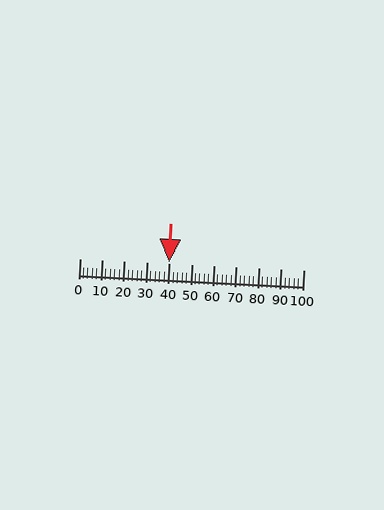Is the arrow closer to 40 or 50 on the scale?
The arrow is closer to 40.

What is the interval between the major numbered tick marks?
The major tick marks are spaced 10 units apart.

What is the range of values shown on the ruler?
The ruler shows values from 0 to 100.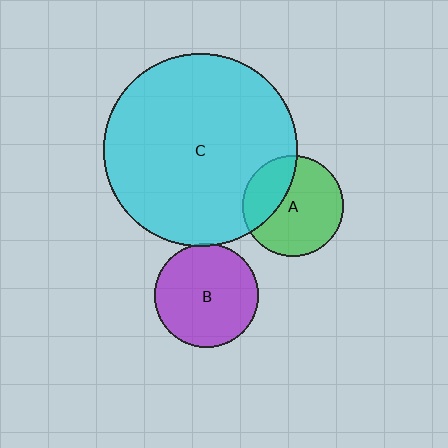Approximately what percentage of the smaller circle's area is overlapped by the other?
Approximately 5%.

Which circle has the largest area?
Circle C (cyan).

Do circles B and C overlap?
Yes.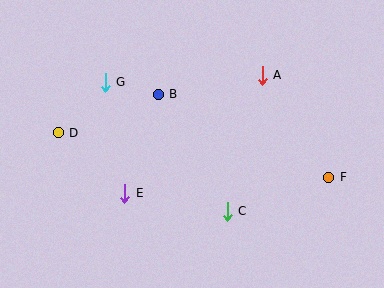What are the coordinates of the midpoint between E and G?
The midpoint between E and G is at (115, 138).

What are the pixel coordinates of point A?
Point A is at (262, 75).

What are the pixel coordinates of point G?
Point G is at (105, 82).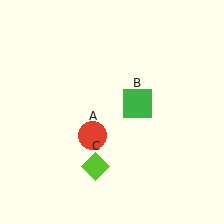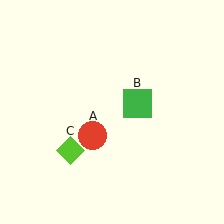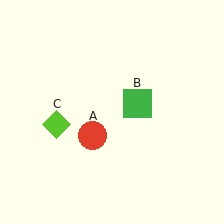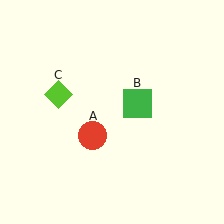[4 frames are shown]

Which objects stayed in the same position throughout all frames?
Red circle (object A) and green square (object B) remained stationary.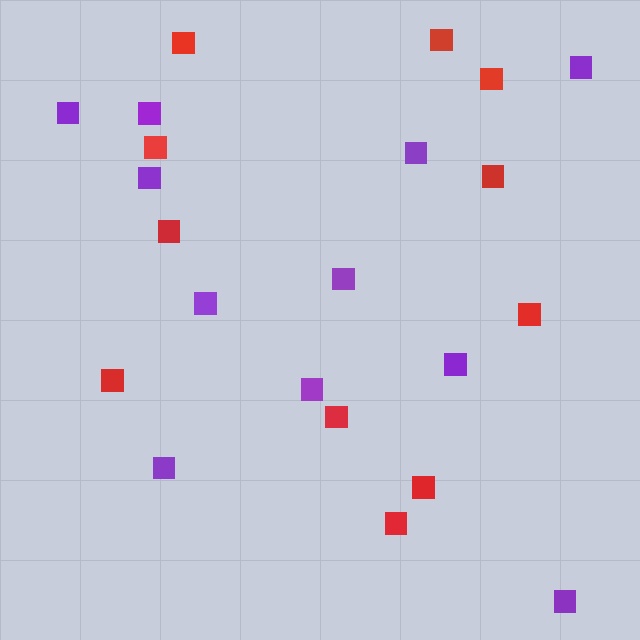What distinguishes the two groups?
There are 2 groups: one group of red squares (11) and one group of purple squares (11).